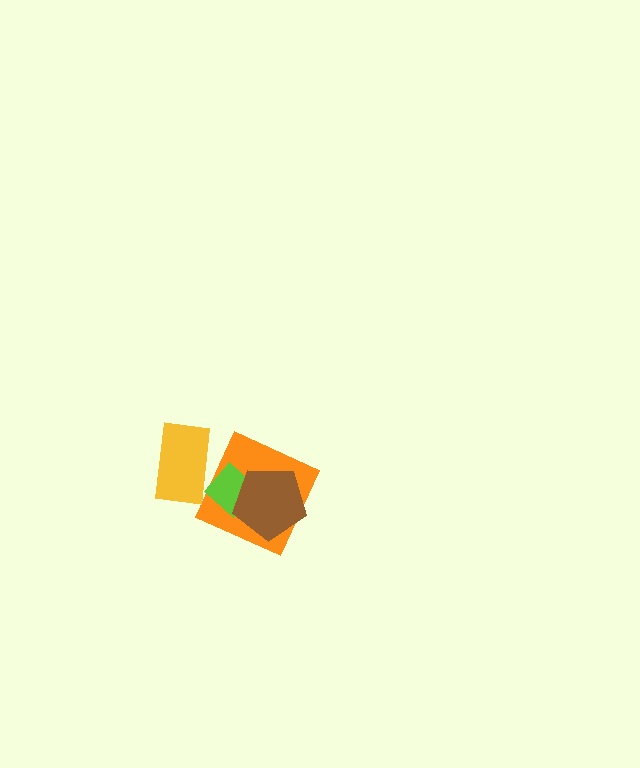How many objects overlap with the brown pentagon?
2 objects overlap with the brown pentagon.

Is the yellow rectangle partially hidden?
No, no other shape covers it.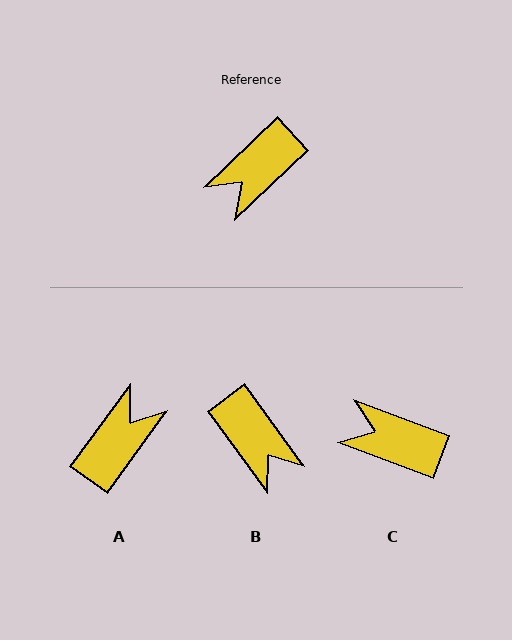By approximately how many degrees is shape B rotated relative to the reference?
Approximately 82 degrees counter-clockwise.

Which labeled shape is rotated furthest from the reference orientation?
A, about 170 degrees away.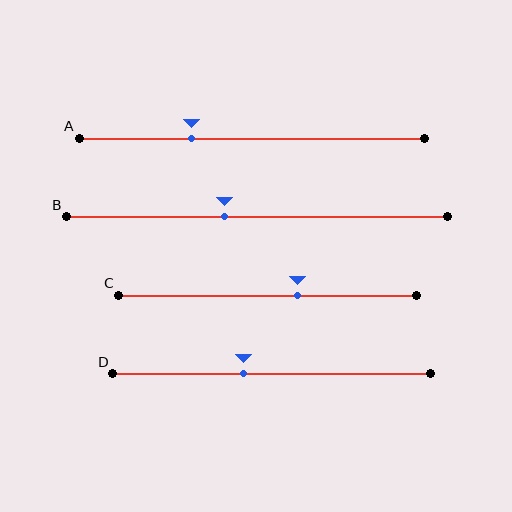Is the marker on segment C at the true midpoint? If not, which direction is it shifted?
No, the marker on segment C is shifted to the right by about 10% of the segment length.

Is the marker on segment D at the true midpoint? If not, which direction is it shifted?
No, the marker on segment D is shifted to the left by about 9% of the segment length.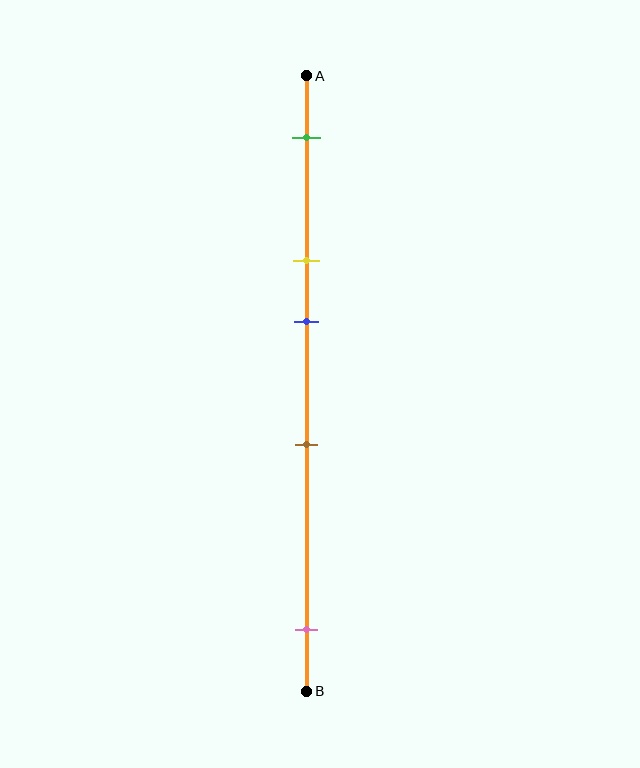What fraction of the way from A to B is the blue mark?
The blue mark is approximately 40% (0.4) of the way from A to B.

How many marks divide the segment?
There are 5 marks dividing the segment.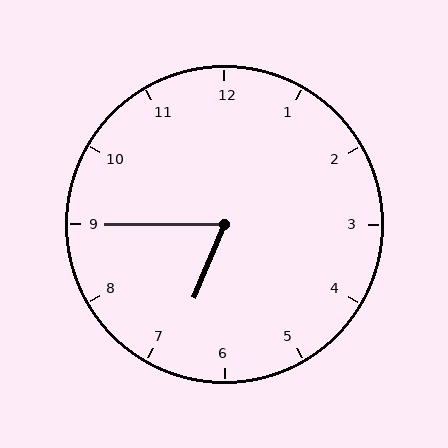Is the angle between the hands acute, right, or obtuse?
It is acute.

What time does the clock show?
6:45.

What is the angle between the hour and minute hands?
Approximately 68 degrees.